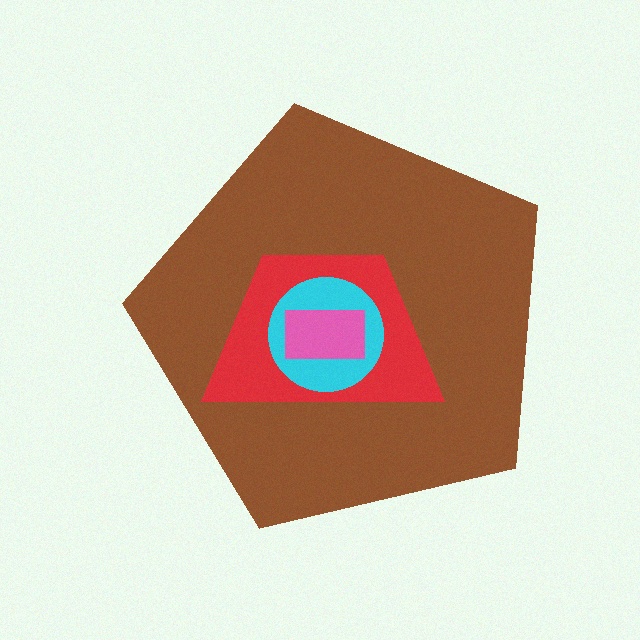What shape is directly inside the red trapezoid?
The cyan circle.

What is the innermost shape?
The pink rectangle.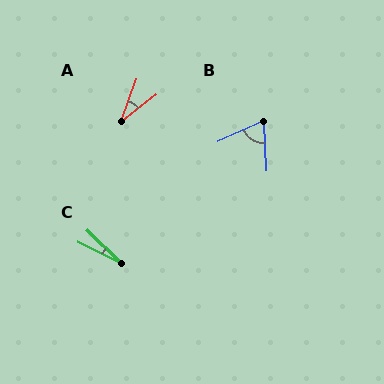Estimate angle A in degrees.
Approximately 33 degrees.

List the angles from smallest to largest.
C (17°), A (33°), B (69°).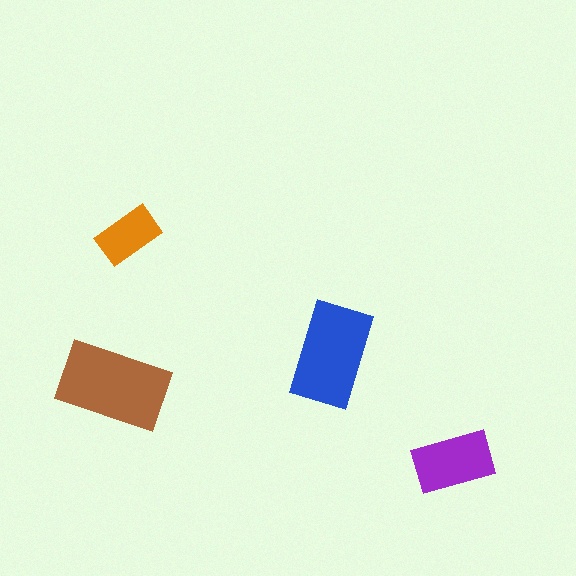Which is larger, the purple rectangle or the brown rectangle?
The brown one.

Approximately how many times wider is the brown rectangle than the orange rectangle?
About 1.5 times wider.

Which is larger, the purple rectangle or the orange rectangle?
The purple one.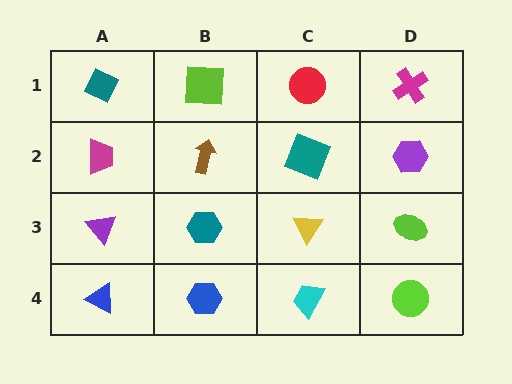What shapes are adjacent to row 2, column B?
A lime square (row 1, column B), a teal hexagon (row 3, column B), a magenta trapezoid (row 2, column A), a teal square (row 2, column C).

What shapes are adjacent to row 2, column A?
A teal diamond (row 1, column A), a purple triangle (row 3, column A), a brown arrow (row 2, column B).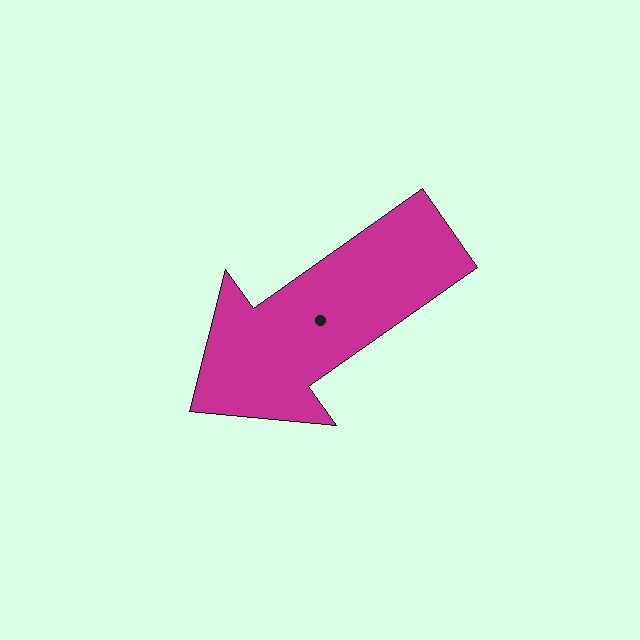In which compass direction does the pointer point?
Southwest.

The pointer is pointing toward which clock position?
Roughly 8 o'clock.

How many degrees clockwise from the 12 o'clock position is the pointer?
Approximately 235 degrees.